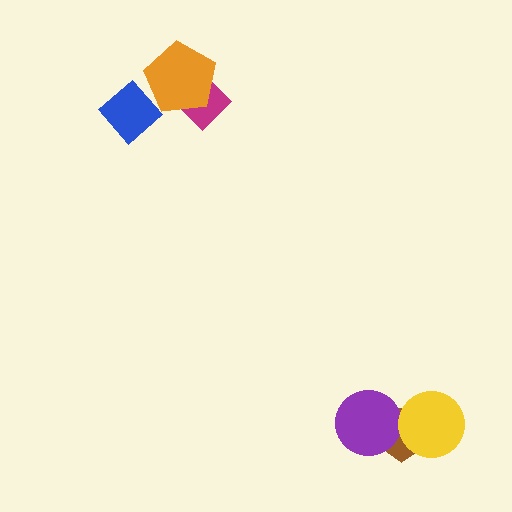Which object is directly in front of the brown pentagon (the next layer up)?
The purple circle is directly in front of the brown pentagon.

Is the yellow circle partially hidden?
No, no other shape covers it.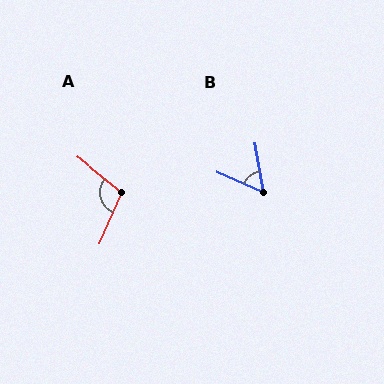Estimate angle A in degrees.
Approximately 105 degrees.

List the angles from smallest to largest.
B (56°), A (105°).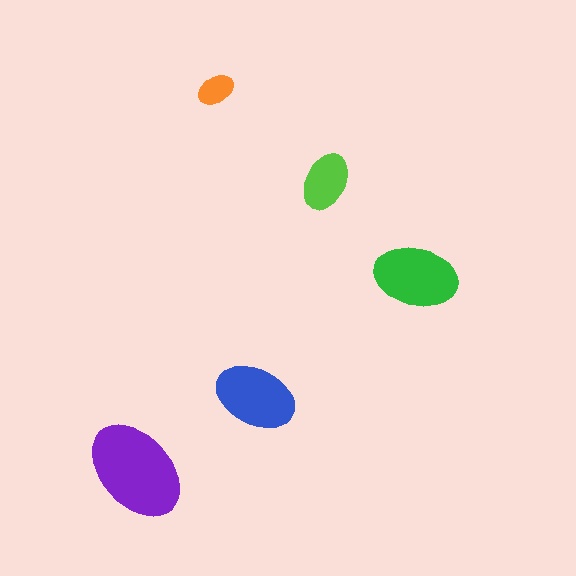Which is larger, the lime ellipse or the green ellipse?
The green one.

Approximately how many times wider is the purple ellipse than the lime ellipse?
About 2 times wider.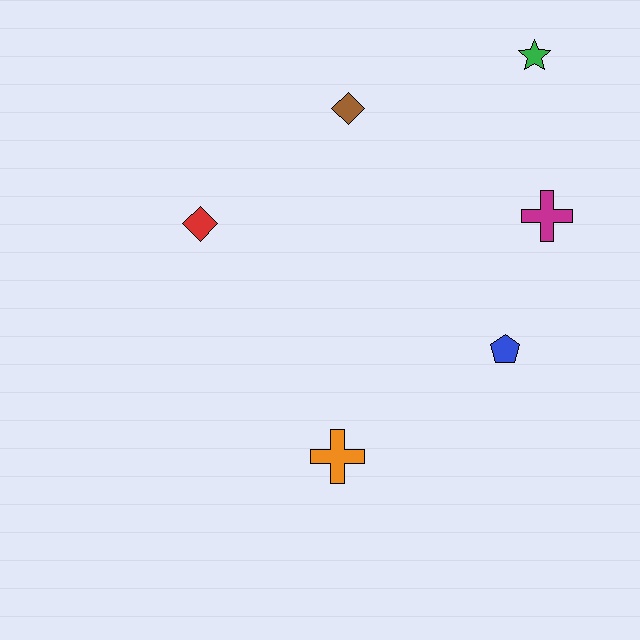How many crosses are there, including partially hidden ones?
There are 2 crosses.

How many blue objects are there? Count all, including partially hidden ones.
There is 1 blue object.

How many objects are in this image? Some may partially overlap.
There are 6 objects.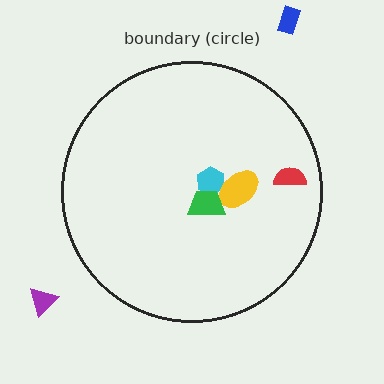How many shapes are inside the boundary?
4 inside, 2 outside.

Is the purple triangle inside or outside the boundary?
Outside.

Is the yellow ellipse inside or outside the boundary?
Inside.